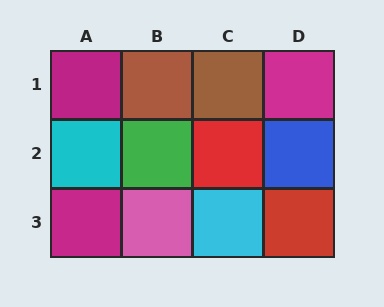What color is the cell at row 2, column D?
Blue.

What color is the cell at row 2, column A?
Cyan.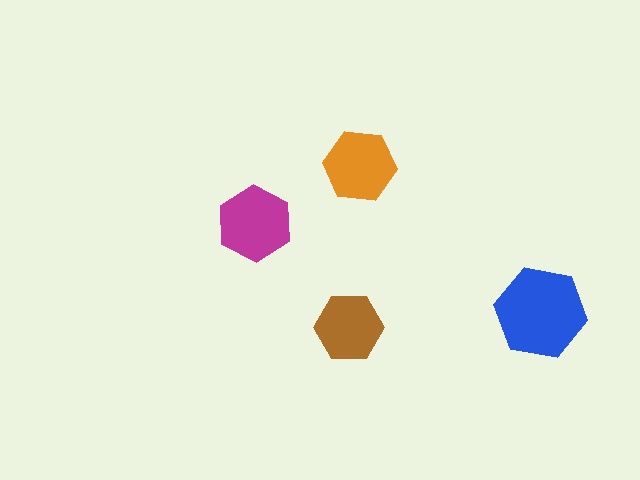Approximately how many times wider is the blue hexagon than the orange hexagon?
About 1.5 times wider.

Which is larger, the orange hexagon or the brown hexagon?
The orange one.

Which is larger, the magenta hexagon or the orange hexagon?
The magenta one.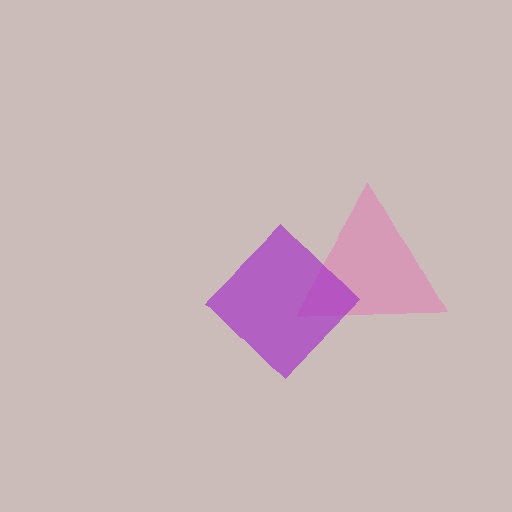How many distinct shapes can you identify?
There are 2 distinct shapes: a pink triangle, a purple diamond.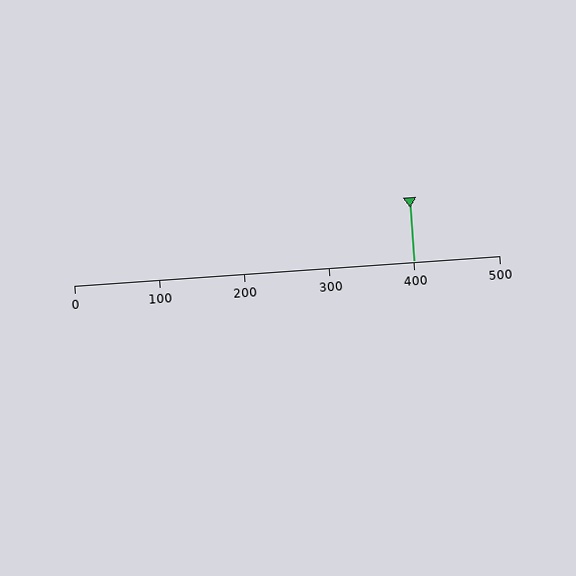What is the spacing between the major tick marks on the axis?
The major ticks are spaced 100 apart.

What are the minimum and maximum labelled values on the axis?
The axis runs from 0 to 500.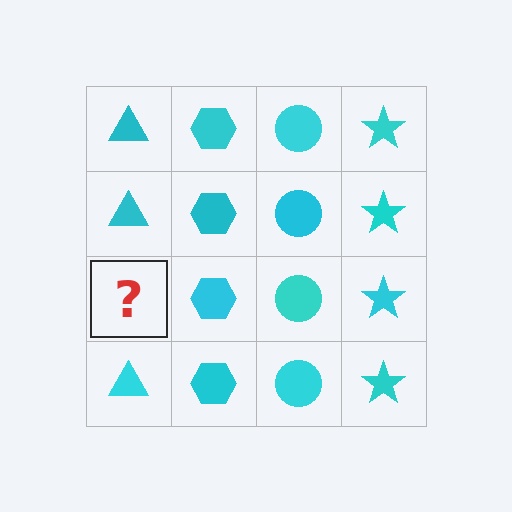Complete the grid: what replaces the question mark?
The question mark should be replaced with a cyan triangle.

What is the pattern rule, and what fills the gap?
The rule is that each column has a consistent shape. The gap should be filled with a cyan triangle.